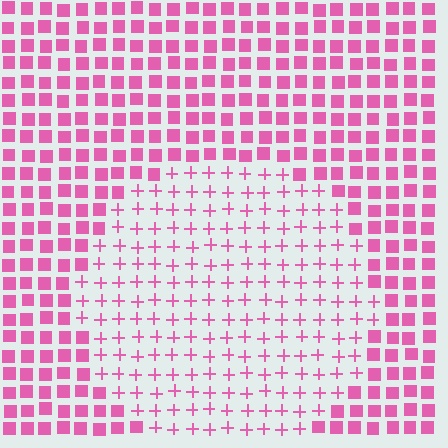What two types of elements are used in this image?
The image uses plus signs inside the circle region and squares outside it.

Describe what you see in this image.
The image is filled with small pink elements arranged in a uniform grid. A circle-shaped region contains plus signs, while the surrounding area contains squares. The boundary is defined purely by the change in element shape.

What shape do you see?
I see a circle.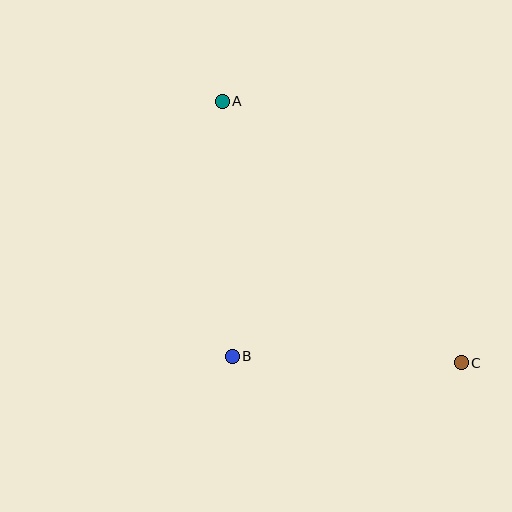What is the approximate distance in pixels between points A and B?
The distance between A and B is approximately 255 pixels.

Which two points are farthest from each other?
Points A and C are farthest from each other.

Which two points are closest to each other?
Points B and C are closest to each other.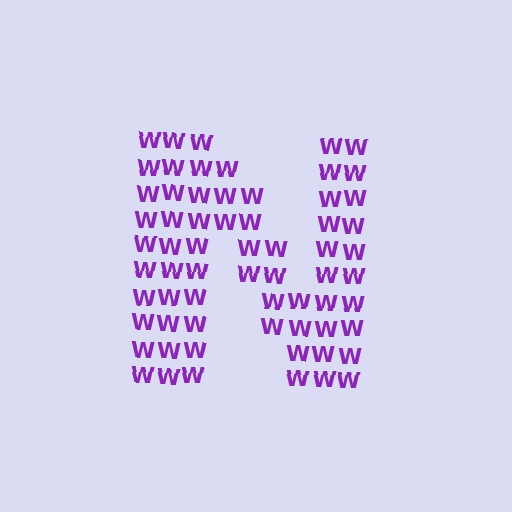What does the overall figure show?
The overall figure shows the letter N.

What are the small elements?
The small elements are letter W's.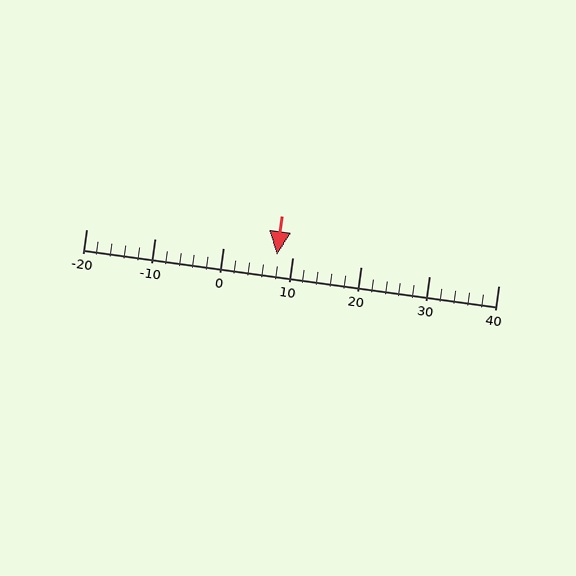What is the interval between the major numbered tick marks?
The major tick marks are spaced 10 units apart.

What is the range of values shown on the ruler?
The ruler shows values from -20 to 40.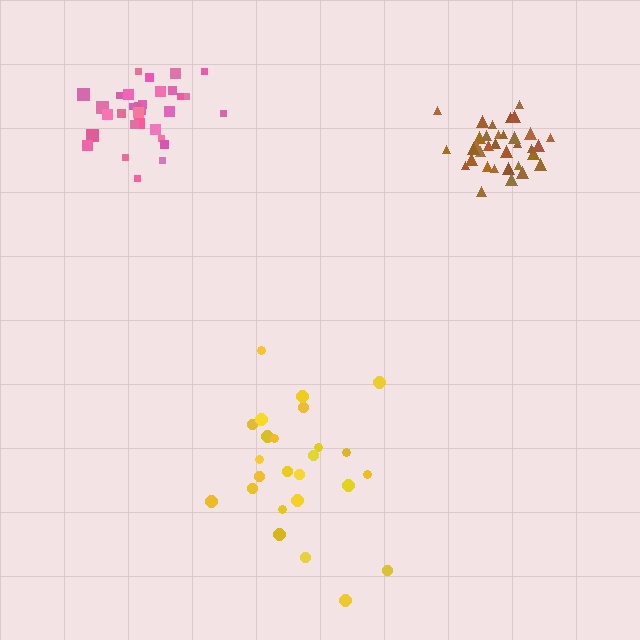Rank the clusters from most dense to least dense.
brown, pink, yellow.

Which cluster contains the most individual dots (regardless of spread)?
Brown (34).